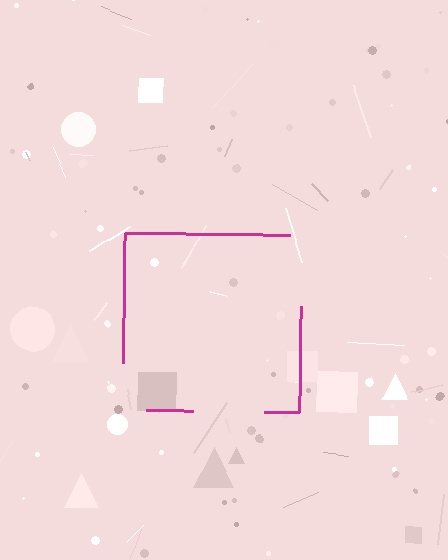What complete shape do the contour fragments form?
The contour fragments form a square.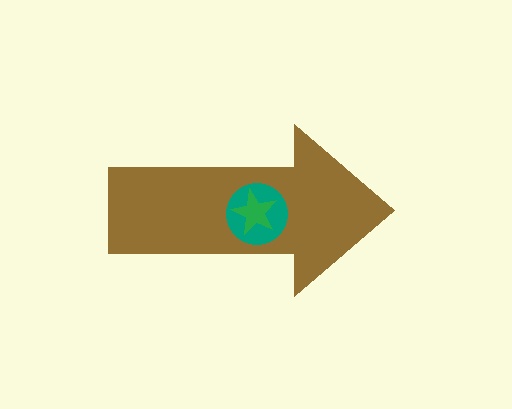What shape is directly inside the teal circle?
The green star.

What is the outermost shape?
The brown arrow.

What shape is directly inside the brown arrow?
The teal circle.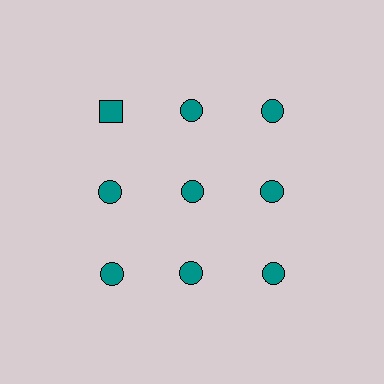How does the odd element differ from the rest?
It has a different shape: square instead of circle.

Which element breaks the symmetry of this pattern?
The teal square in the top row, leftmost column breaks the symmetry. All other shapes are teal circles.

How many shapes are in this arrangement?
There are 9 shapes arranged in a grid pattern.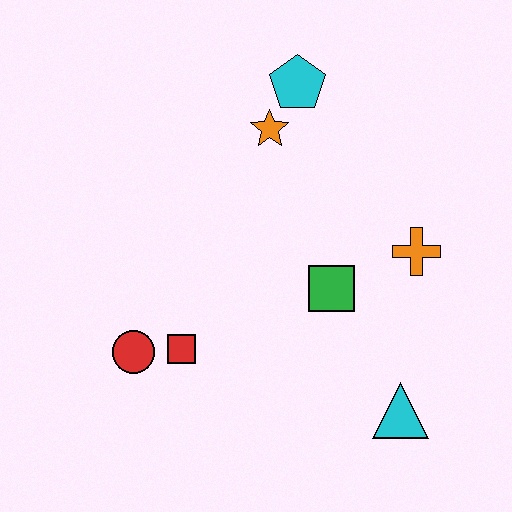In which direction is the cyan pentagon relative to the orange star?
The cyan pentagon is above the orange star.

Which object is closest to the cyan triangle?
The green square is closest to the cyan triangle.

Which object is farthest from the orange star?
The cyan triangle is farthest from the orange star.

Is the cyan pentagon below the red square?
No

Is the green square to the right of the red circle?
Yes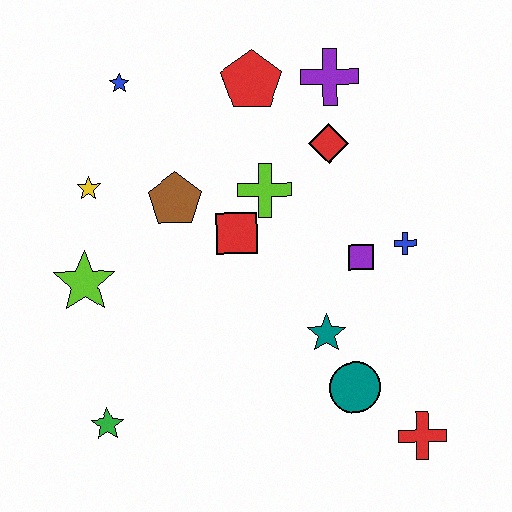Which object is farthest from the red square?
The red cross is farthest from the red square.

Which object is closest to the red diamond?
The purple cross is closest to the red diamond.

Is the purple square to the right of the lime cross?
Yes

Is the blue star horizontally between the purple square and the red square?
No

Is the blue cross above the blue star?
No